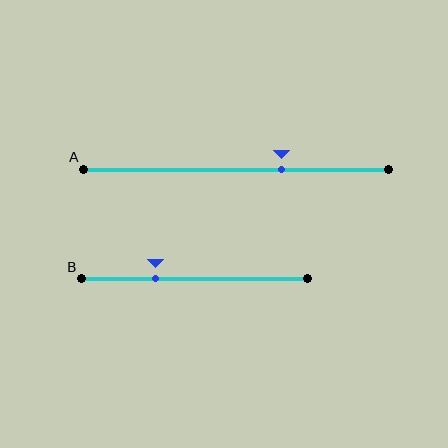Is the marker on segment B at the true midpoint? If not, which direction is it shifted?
No, the marker on segment B is shifted to the left by about 18% of the segment length.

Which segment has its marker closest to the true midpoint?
Segment A has its marker closest to the true midpoint.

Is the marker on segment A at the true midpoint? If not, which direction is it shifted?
No, the marker on segment A is shifted to the right by about 15% of the segment length.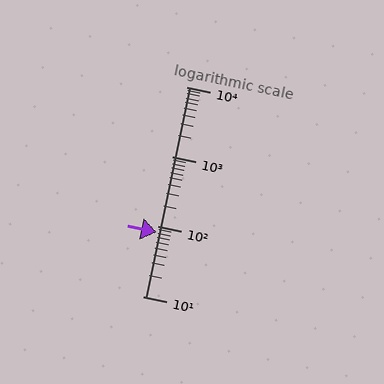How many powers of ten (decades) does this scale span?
The scale spans 3 decades, from 10 to 10000.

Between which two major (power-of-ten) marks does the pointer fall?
The pointer is between 10 and 100.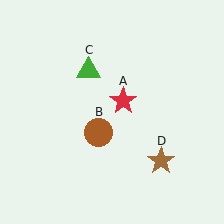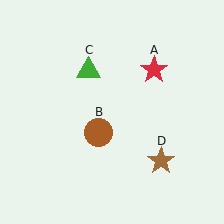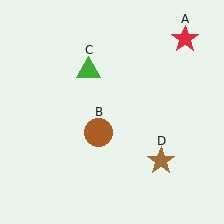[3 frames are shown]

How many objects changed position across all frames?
1 object changed position: red star (object A).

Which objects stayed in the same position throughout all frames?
Brown circle (object B) and green triangle (object C) and brown star (object D) remained stationary.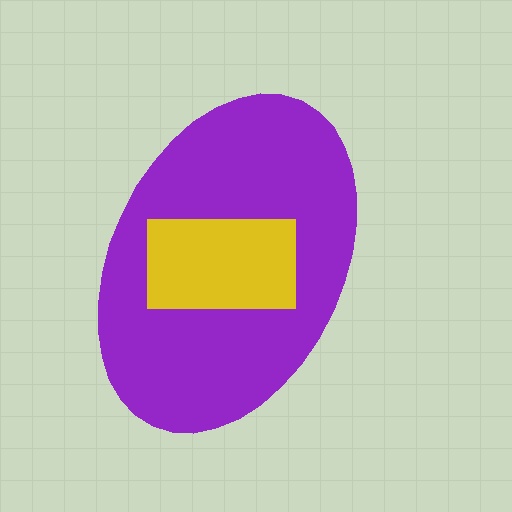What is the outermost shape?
The purple ellipse.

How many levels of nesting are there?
2.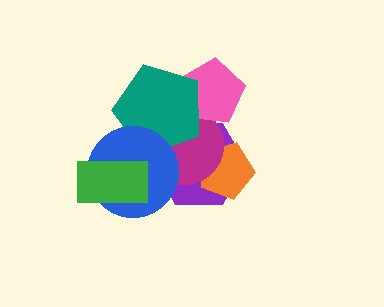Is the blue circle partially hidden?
Yes, it is partially covered by another shape.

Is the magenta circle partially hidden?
Yes, it is partially covered by another shape.